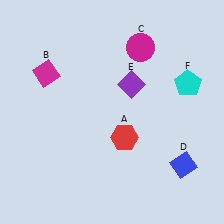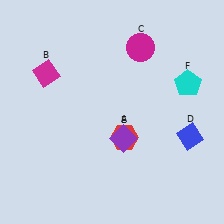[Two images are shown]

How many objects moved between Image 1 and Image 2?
2 objects moved between the two images.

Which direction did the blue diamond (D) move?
The blue diamond (D) moved up.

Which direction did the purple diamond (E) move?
The purple diamond (E) moved down.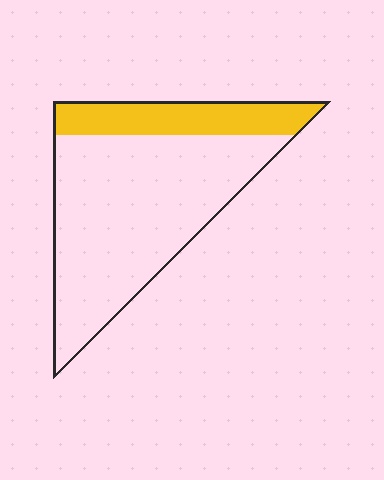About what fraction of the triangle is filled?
About one quarter (1/4).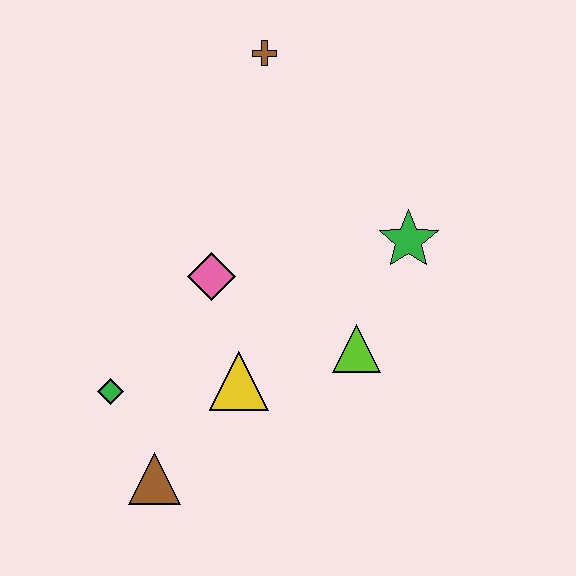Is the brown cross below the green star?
No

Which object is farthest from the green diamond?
The brown cross is farthest from the green diamond.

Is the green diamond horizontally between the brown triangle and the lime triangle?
No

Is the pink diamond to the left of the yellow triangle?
Yes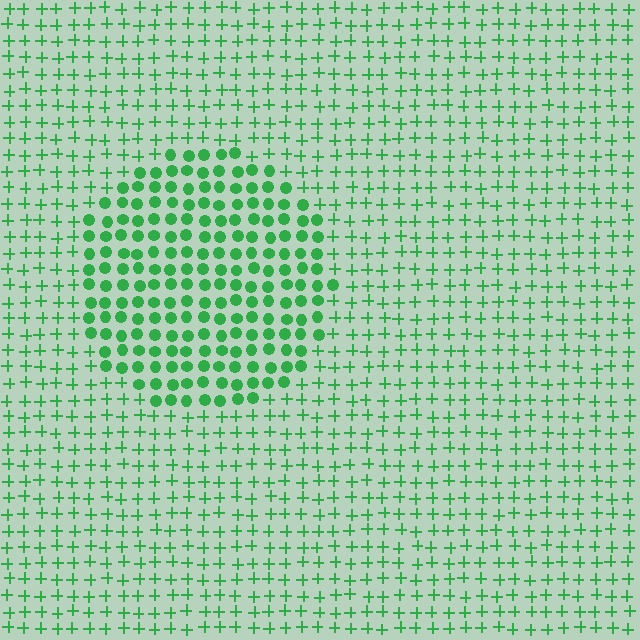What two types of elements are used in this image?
The image uses circles inside the circle region and plus signs outside it.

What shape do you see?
I see a circle.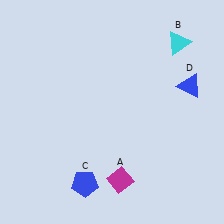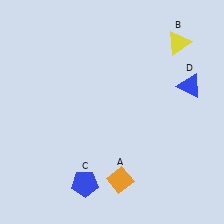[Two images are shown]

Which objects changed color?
A changed from magenta to orange. B changed from cyan to yellow.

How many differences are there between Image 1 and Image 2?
There are 2 differences between the two images.